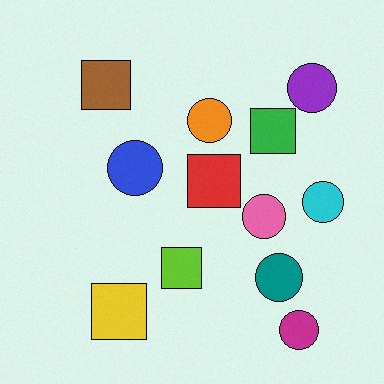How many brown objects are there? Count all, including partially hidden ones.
There is 1 brown object.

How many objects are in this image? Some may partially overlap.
There are 12 objects.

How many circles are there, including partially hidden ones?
There are 7 circles.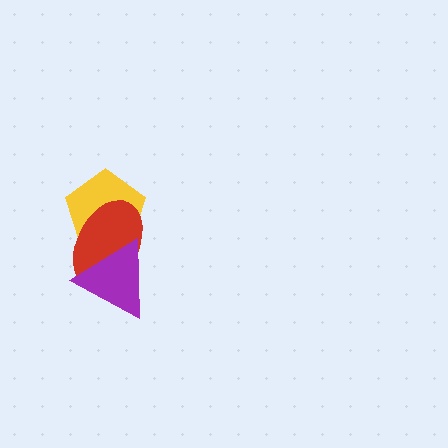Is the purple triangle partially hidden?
No, no other shape covers it.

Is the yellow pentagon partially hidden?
Yes, it is partially covered by another shape.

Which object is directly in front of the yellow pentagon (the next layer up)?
The red ellipse is directly in front of the yellow pentagon.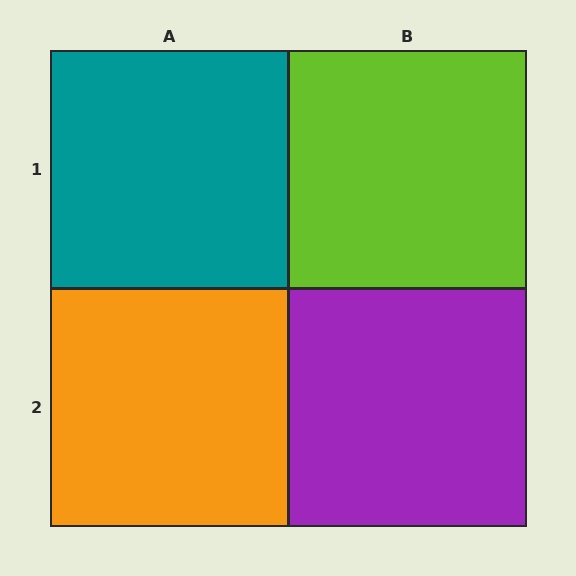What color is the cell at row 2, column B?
Purple.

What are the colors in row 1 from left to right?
Teal, lime.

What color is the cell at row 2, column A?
Orange.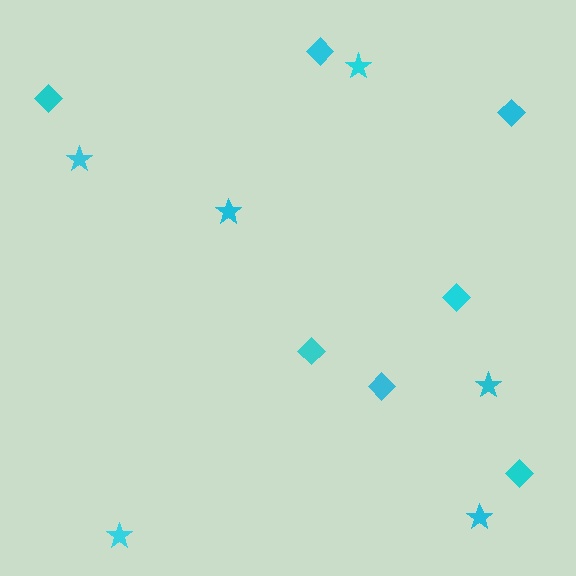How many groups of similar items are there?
There are 2 groups: one group of diamonds (7) and one group of stars (6).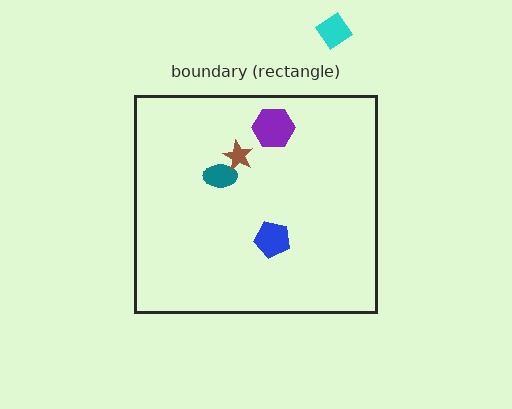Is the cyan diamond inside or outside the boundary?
Outside.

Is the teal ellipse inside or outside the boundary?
Inside.